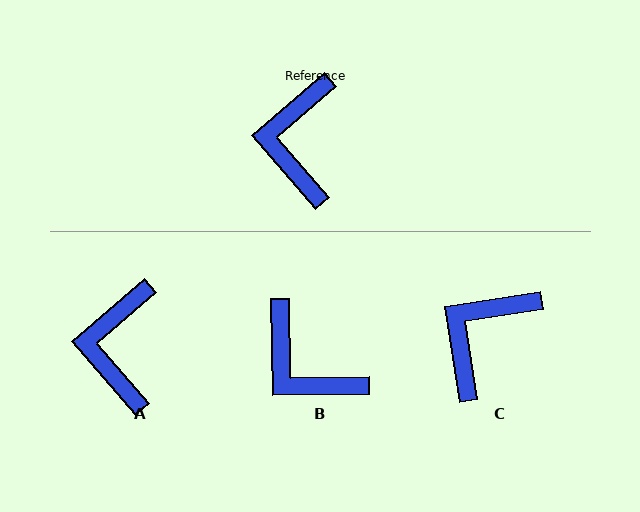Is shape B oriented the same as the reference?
No, it is off by about 50 degrees.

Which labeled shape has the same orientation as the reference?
A.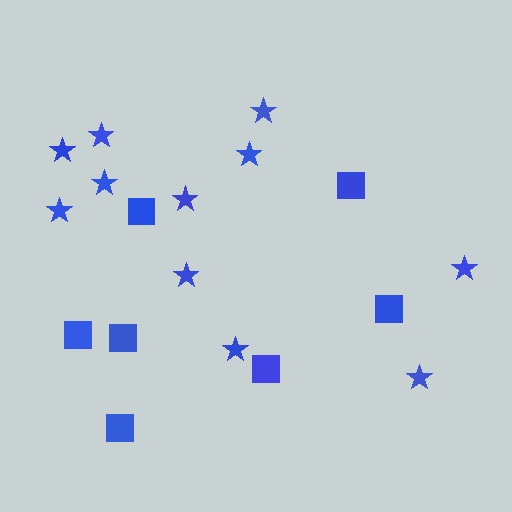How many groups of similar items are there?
There are 2 groups: one group of squares (7) and one group of stars (11).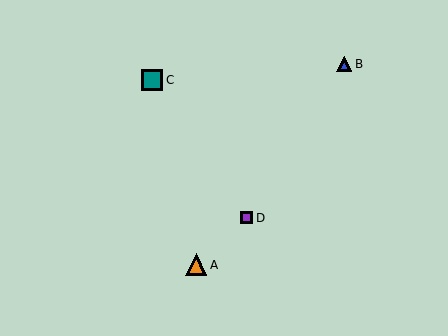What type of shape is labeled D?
Shape D is a purple square.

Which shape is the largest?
The orange triangle (labeled A) is the largest.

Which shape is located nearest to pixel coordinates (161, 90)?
The teal square (labeled C) at (152, 80) is nearest to that location.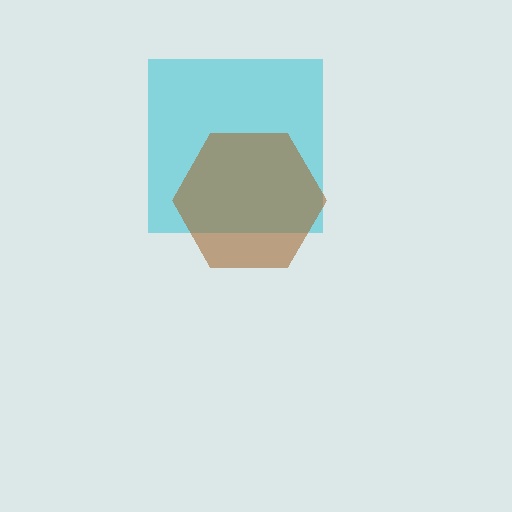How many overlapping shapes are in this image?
There are 2 overlapping shapes in the image.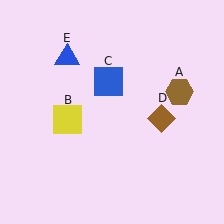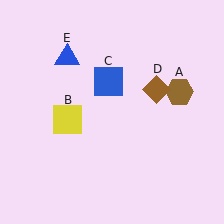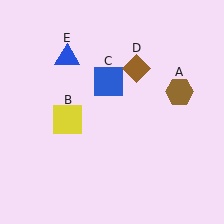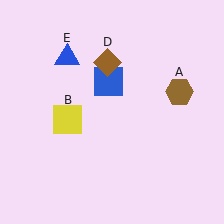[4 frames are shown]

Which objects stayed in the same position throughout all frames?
Brown hexagon (object A) and yellow square (object B) and blue square (object C) and blue triangle (object E) remained stationary.